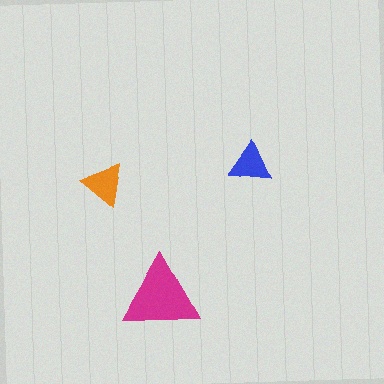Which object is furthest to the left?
The orange triangle is leftmost.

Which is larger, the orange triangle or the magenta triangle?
The magenta one.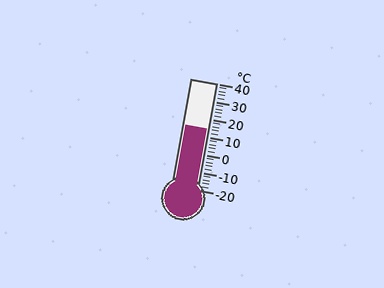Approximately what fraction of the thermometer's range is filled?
The thermometer is filled to approximately 55% of its range.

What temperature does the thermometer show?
The thermometer shows approximately 14°C.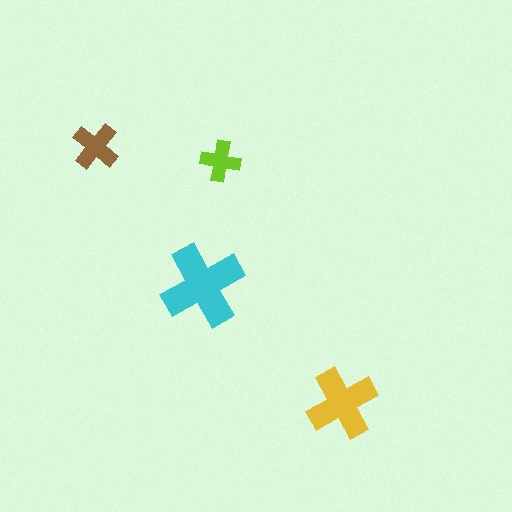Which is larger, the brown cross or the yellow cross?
The yellow one.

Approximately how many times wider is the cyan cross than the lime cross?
About 2 times wider.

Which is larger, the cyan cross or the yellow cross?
The cyan one.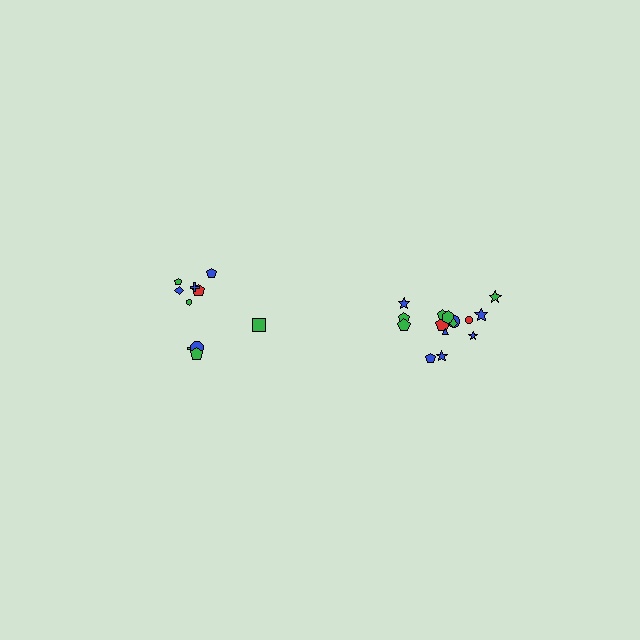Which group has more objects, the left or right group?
The right group.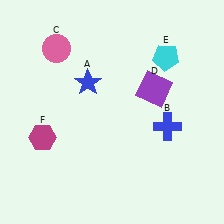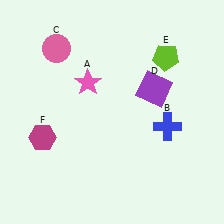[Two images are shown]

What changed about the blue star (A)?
In Image 1, A is blue. In Image 2, it changed to pink.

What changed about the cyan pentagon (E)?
In Image 1, E is cyan. In Image 2, it changed to lime.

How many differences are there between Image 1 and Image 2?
There are 2 differences between the two images.